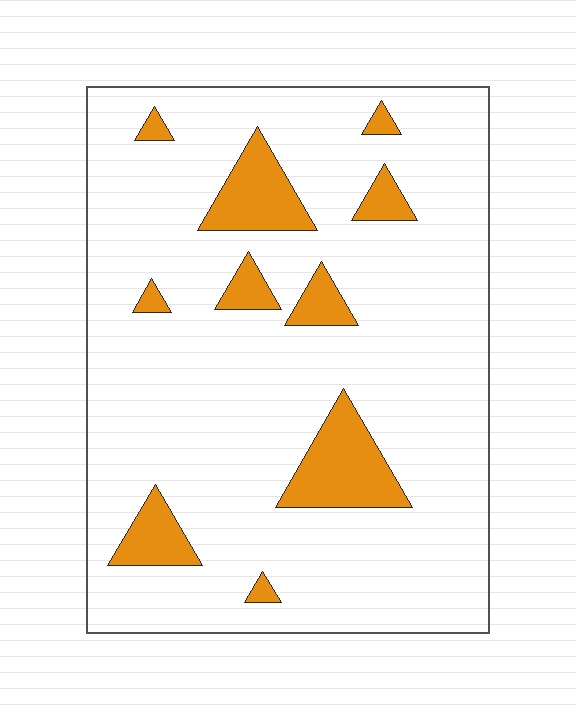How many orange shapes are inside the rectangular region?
10.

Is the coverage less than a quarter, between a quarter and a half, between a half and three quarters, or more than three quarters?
Less than a quarter.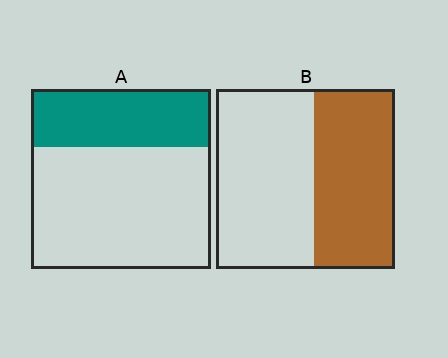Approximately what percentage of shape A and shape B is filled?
A is approximately 30% and B is approximately 45%.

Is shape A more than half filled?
No.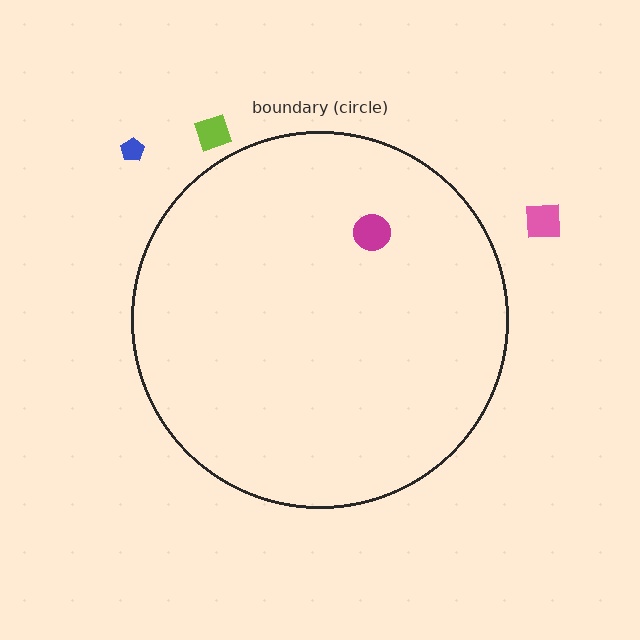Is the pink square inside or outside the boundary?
Outside.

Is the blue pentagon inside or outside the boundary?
Outside.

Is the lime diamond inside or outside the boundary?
Outside.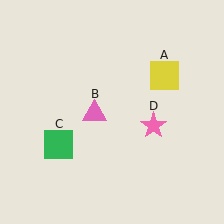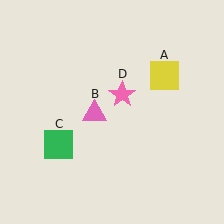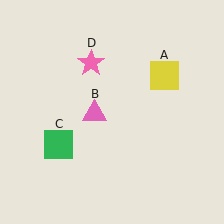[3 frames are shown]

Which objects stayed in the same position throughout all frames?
Yellow square (object A) and pink triangle (object B) and green square (object C) remained stationary.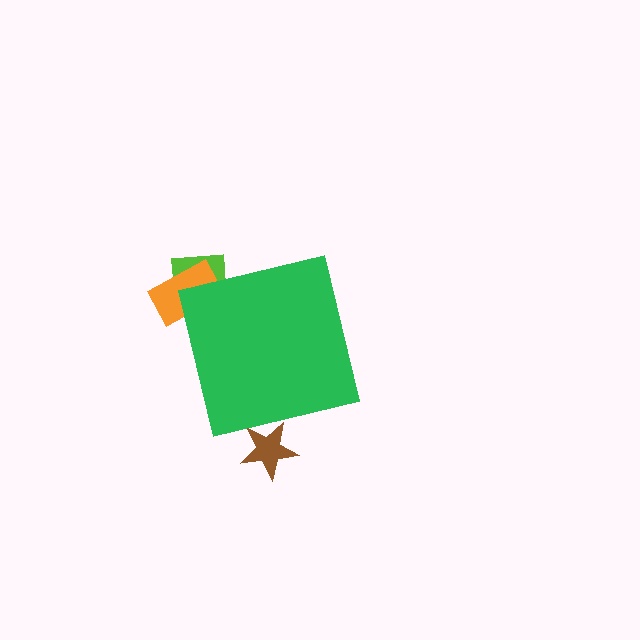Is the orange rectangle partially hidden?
Yes, the orange rectangle is partially hidden behind the green square.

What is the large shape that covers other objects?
A green square.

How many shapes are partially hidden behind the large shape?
3 shapes are partially hidden.